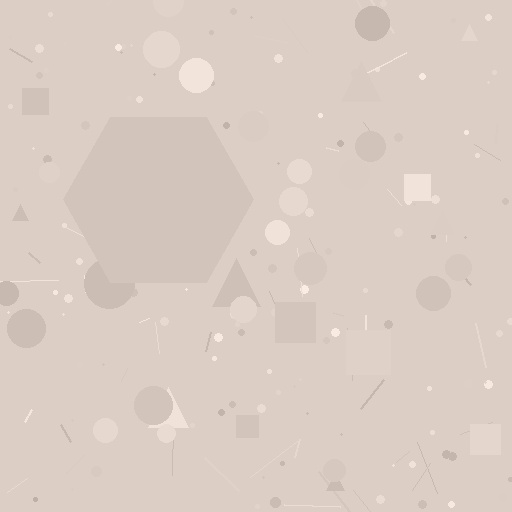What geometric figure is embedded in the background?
A hexagon is embedded in the background.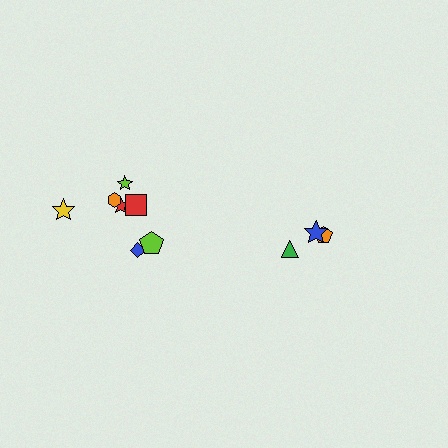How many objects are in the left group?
There are 7 objects.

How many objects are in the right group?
There are 3 objects.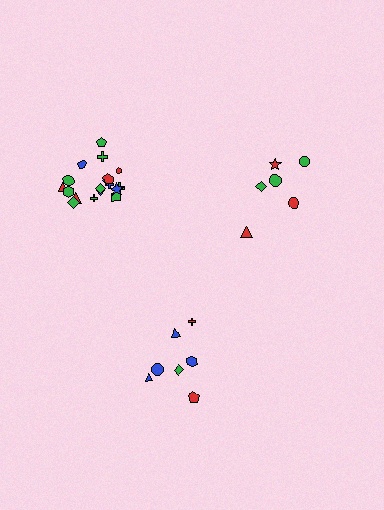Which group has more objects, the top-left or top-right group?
The top-left group.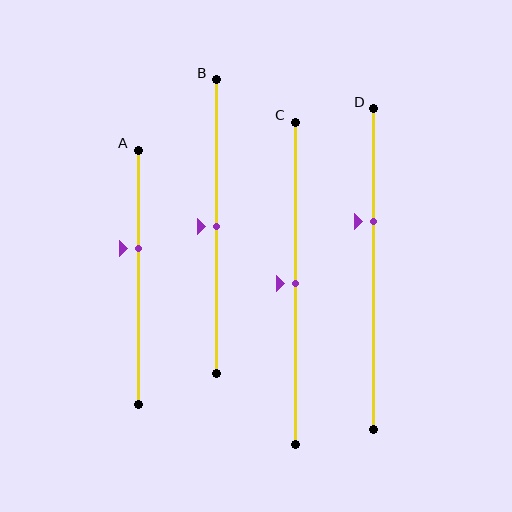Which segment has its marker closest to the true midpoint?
Segment B has its marker closest to the true midpoint.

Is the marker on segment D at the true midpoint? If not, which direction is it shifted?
No, the marker on segment D is shifted upward by about 15% of the segment length.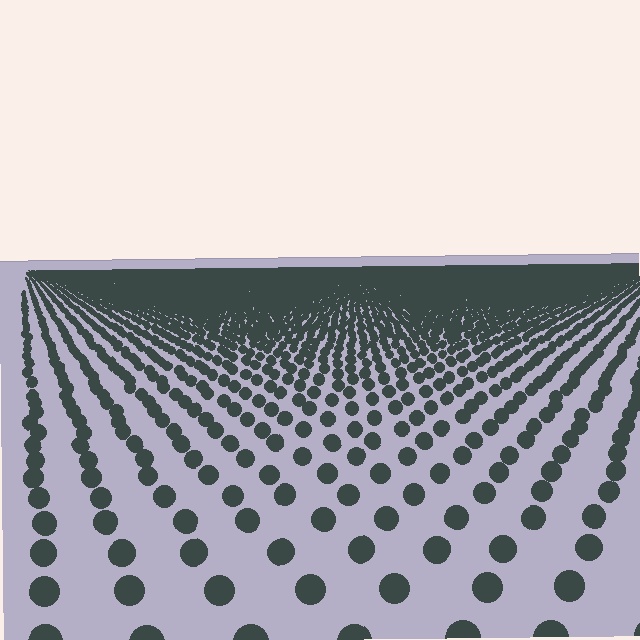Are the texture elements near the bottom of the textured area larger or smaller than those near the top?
Larger. Near the bottom, elements are closer to the viewer and appear at a bigger on-screen size.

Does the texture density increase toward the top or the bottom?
Density increases toward the top.